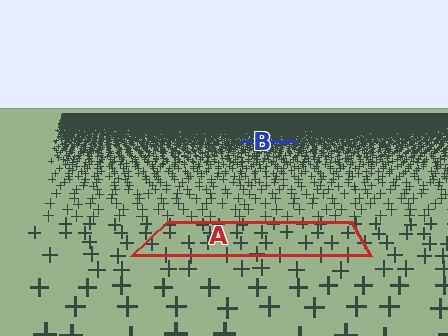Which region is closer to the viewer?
Region A is closer. The texture elements there are larger and more spread out.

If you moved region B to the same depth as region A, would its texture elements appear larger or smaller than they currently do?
They would appear larger. At a closer depth, the same texture elements are projected at a bigger on-screen size.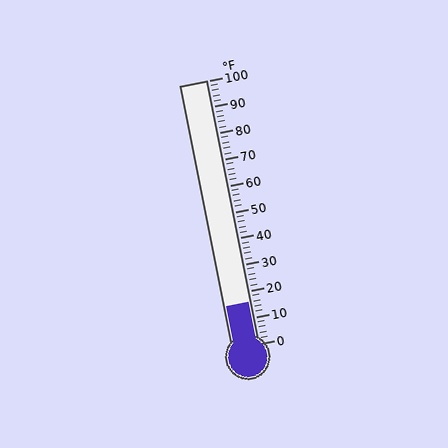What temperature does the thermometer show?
The thermometer shows approximately 16°F.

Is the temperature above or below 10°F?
The temperature is above 10°F.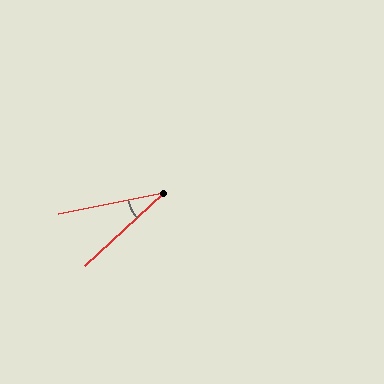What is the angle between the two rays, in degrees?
Approximately 31 degrees.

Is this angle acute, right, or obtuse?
It is acute.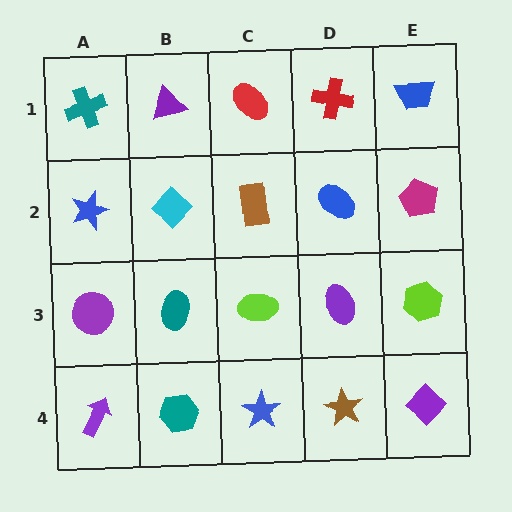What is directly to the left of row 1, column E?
A red cross.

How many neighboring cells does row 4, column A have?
2.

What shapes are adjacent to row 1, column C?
A brown rectangle (row 2, column C), a purple triangle (row 1, column B), a red cross (row 1, column D).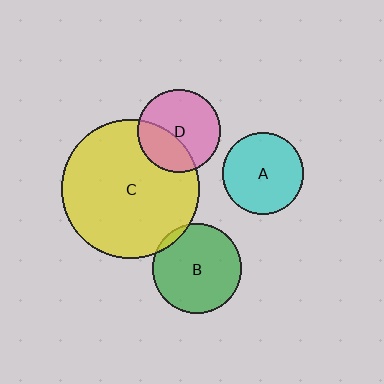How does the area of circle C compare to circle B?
Approximately 2.4 times.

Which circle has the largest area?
Circle C (yellow).